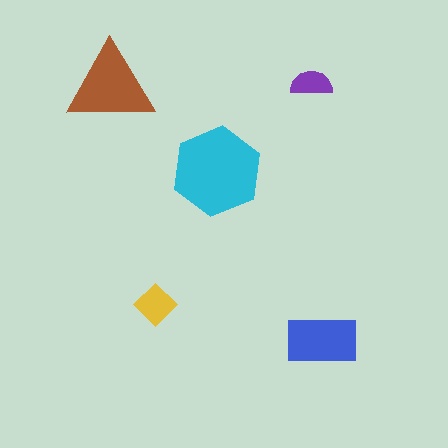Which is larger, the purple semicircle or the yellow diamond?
The yellow diamond.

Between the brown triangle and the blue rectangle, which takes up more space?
The brown triangle.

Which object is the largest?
The cyan hexagon.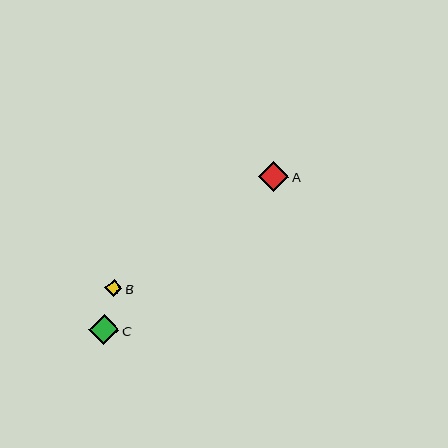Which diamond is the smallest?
Diamond B is the smallest with a size of approximately 17 pixels.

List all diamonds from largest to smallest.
From largest to smallest: C, A, B.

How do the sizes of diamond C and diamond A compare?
Diamond C and diamond A are approximately the same size.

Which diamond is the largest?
Diamond C is the largest with a size of approximately 30 pixels.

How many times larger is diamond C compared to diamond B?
Diamond C is approximately 1.8 times the size of diamond B.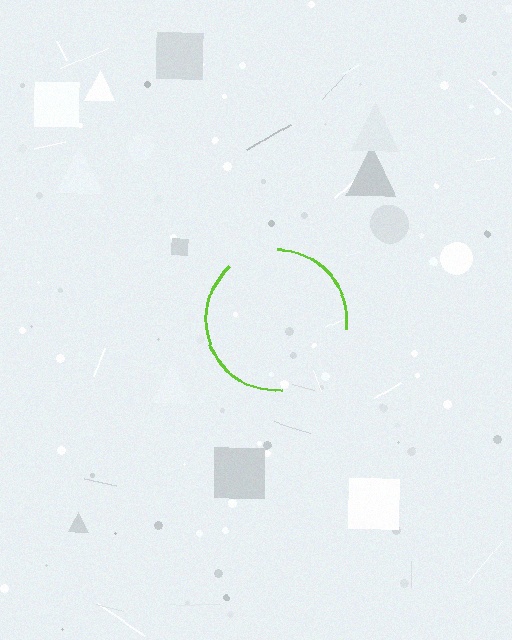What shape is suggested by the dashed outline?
The dashed outline suggests a circle.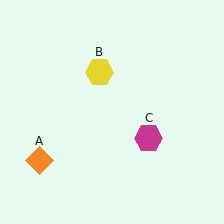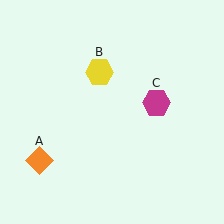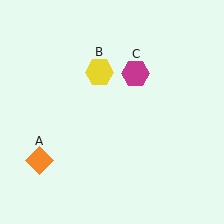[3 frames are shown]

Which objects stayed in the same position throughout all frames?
Orange diamond (object A) and yellow hexagon (object B) remained stationary.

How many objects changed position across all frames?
1 object changed position: magenta hexagon (object C).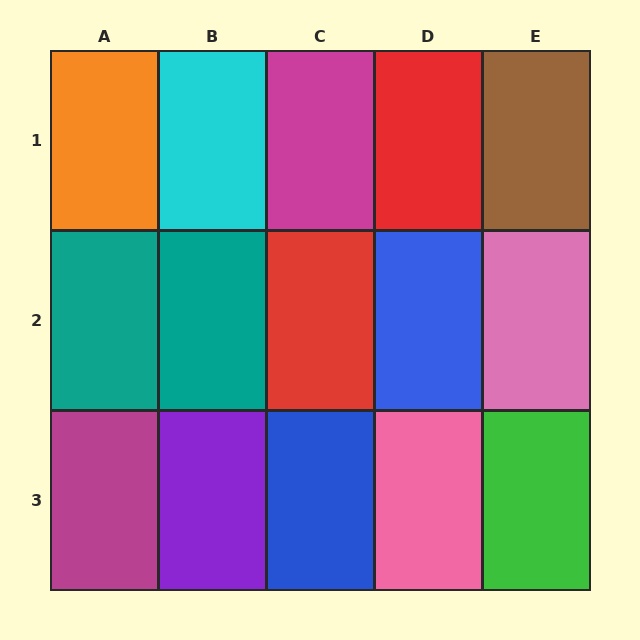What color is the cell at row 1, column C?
Magenta.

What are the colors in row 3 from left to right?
Magenta, purple, blue, pink, green.